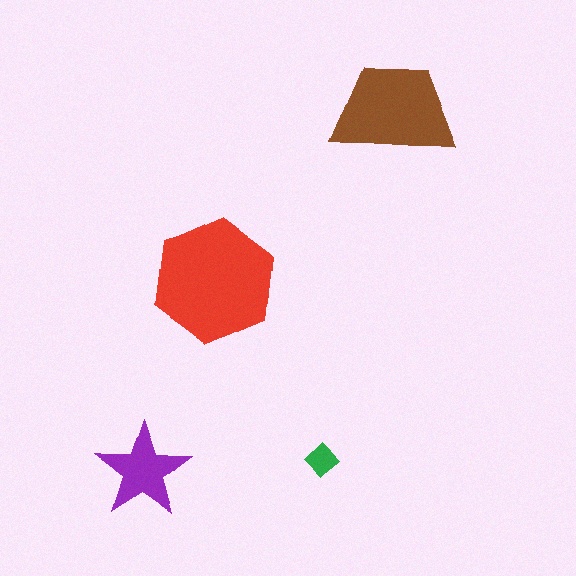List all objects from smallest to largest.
The green diamond, the purple star, the brown trapezoid, the red hexagon.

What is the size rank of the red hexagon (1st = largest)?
1st.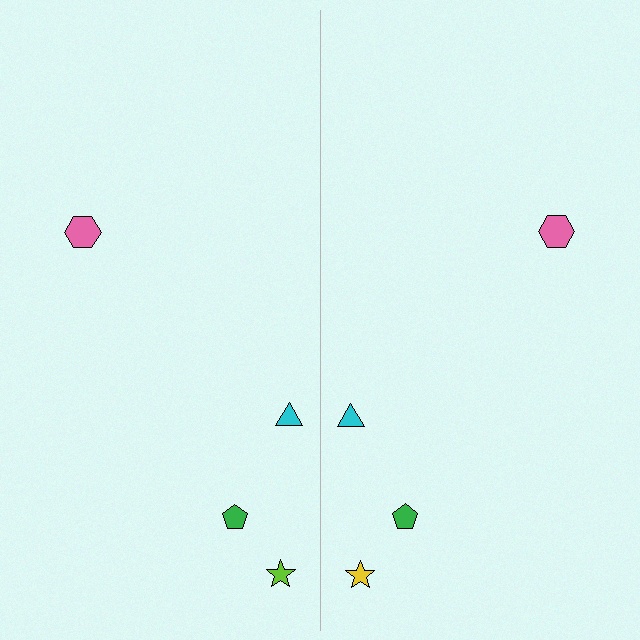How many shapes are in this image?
There are 8 shapes in this image.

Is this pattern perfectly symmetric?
No, the pattern is not perfectly symmetric. The yellow star on the right side breaks the symmetry — its mirror counterpart is lime.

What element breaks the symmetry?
The yellow star on the right side breaks the symmetry — its mirror counterpart is lime.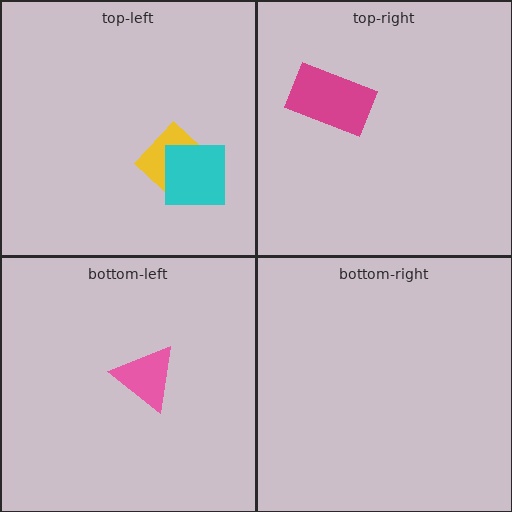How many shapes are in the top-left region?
2.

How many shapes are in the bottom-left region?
1.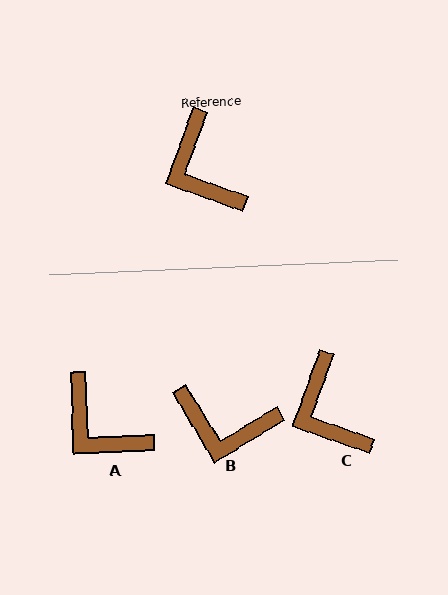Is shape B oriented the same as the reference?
No, it is off by about 51 degrees.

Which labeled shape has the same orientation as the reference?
C.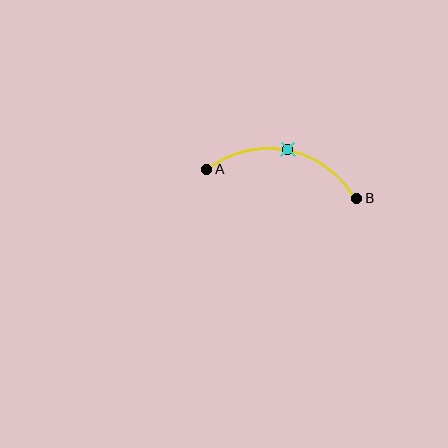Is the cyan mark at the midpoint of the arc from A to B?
Yes. The cyan mark lies on the arc at equal arc-length from both A and B — it is the arc midpoint.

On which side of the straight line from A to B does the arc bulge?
The arc bulges above the straight line connecting A and B.